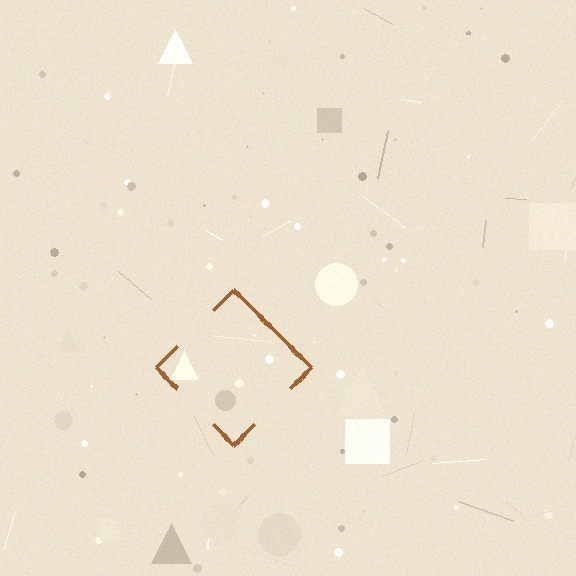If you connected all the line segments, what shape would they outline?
They would outline a diamond.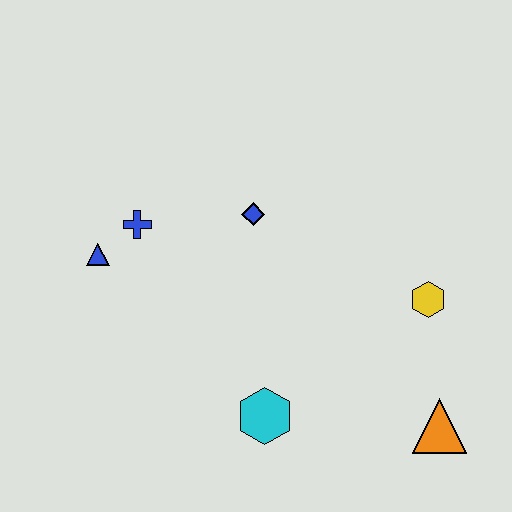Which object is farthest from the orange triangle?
The blue triangle is farthest from the orange triangle.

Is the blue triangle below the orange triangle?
No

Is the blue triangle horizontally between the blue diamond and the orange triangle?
No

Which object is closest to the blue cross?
The blue triangle is closest to the blue cross.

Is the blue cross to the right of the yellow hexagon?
No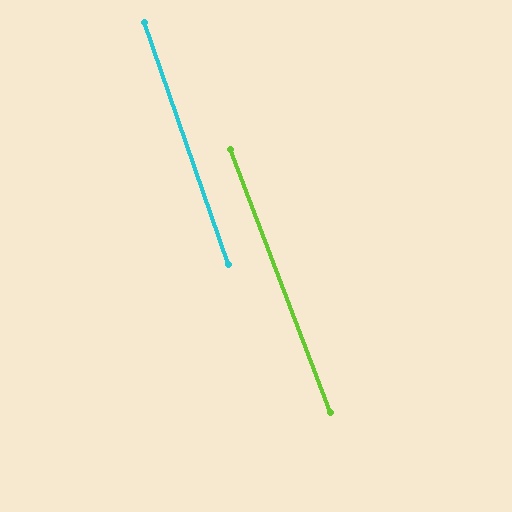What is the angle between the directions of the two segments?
Approximately 2 degrees.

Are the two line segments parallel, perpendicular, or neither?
Parallel — their directions differ by only 1.8°.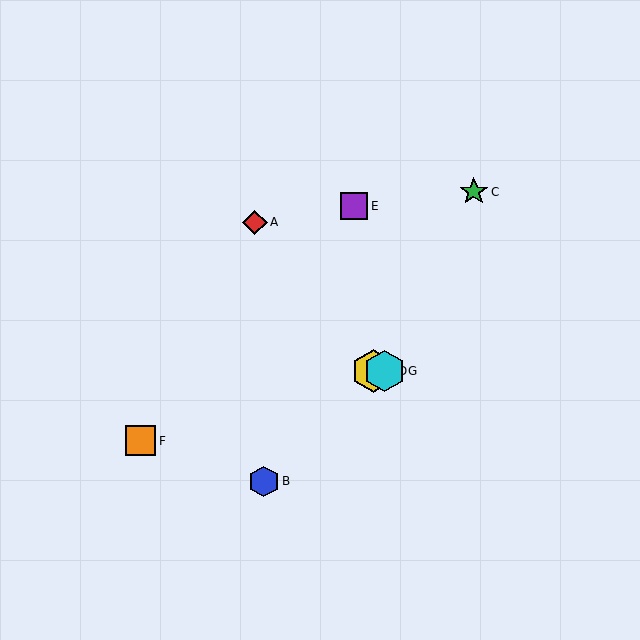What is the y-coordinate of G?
Object G is at y≈371.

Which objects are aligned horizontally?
Objects D, G are aligned horizontally.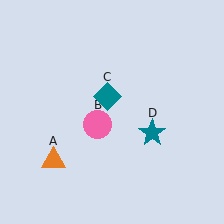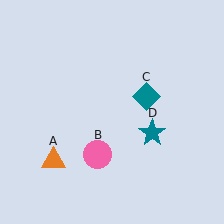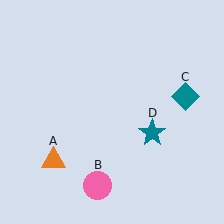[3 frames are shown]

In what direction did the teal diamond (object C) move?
The teal diamond (object C) moved right.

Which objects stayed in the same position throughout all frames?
Orange triangle (object A) and teal star (object D) remained stationary.